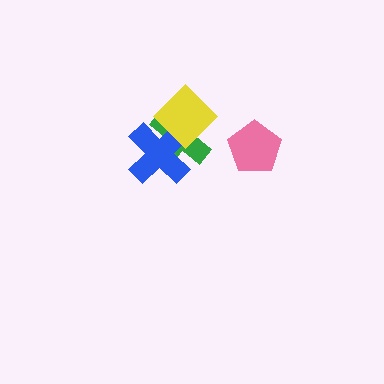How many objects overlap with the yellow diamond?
2 objects overlap with the yellow diamond.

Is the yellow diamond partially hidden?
No, no other shape covers it.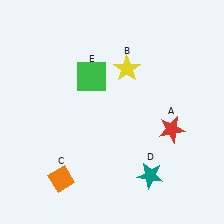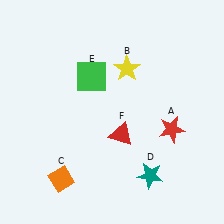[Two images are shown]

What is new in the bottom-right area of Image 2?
A red triangle (F) was added in the bottom-right area of Image 2.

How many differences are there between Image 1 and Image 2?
There is 1 difference between the two images.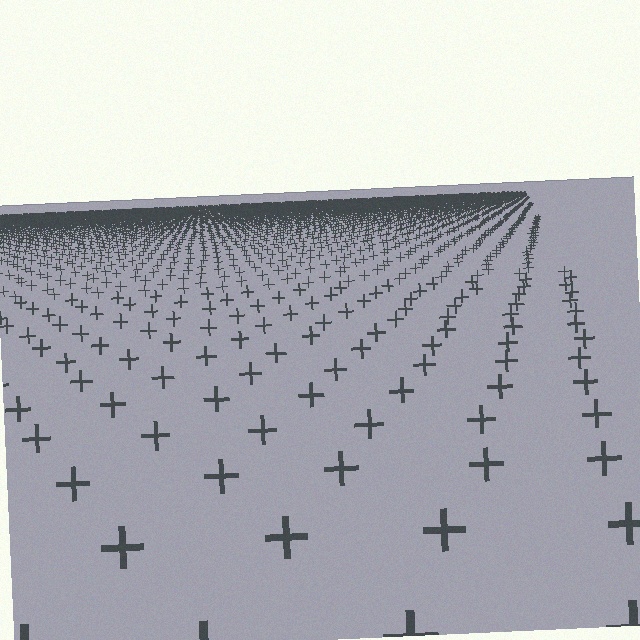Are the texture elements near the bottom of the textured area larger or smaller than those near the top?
Larger. Near the bottom, elements are closer to the viewer and appear at a bigger on-screen size.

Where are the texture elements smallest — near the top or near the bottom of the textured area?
Near the top.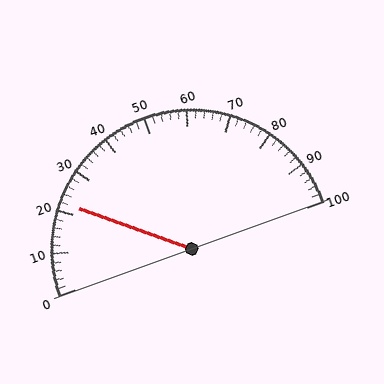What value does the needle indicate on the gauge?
The needle indicates approximately 22.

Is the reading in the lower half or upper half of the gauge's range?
The reading is in the lower half of the range (0 to 100).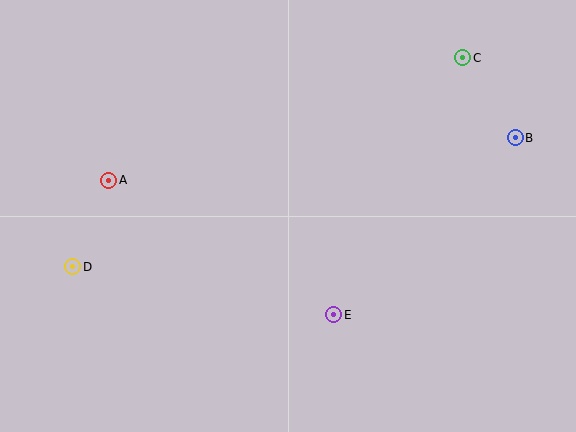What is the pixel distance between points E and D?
The distance between E and D is 266 pixels.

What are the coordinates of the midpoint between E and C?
The midpoint between E and C is at (398, 186).